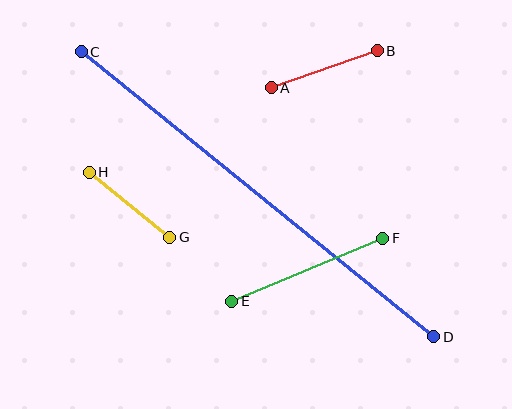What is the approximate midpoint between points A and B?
The midpoint is at approximately (324, 69) pixels.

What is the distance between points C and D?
The distance is approximately 453 pixels.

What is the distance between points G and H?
The distance is approximately 103 pixels.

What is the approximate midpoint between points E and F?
The midpoint is at approximately (307, 270) pixels.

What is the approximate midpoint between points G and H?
The midpoint is at approximately (129, 205) pixels.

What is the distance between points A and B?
The distance is approximately 112 pixels.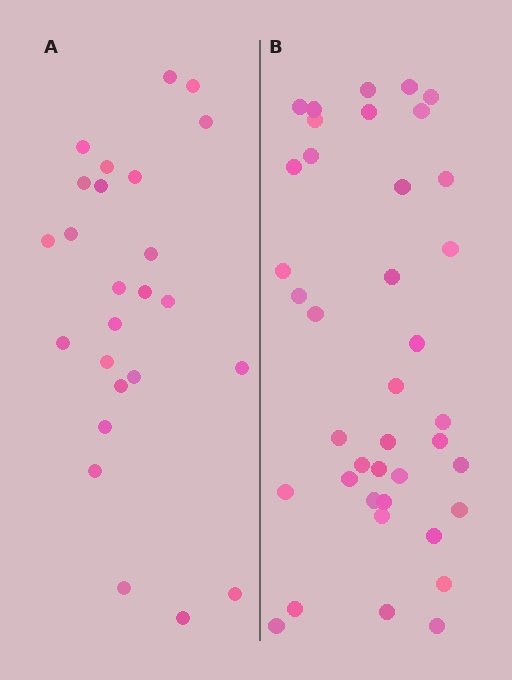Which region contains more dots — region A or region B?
Region B (the right region) has more dots.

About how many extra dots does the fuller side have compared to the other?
Region B has approximately 15 more dots than region A.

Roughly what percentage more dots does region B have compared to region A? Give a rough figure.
About 55% more.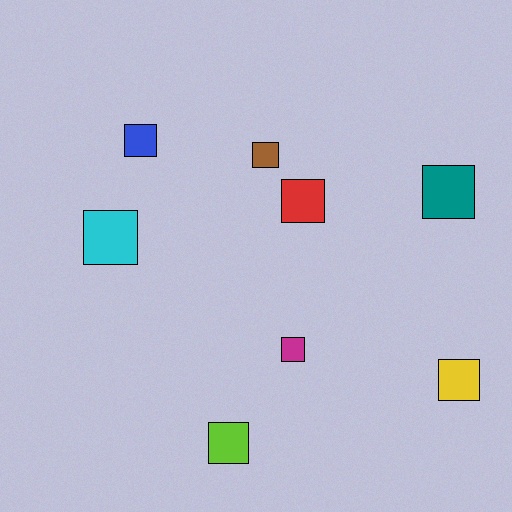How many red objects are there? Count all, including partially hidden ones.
There is 1 red object.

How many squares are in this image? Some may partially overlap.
There are 8 squares.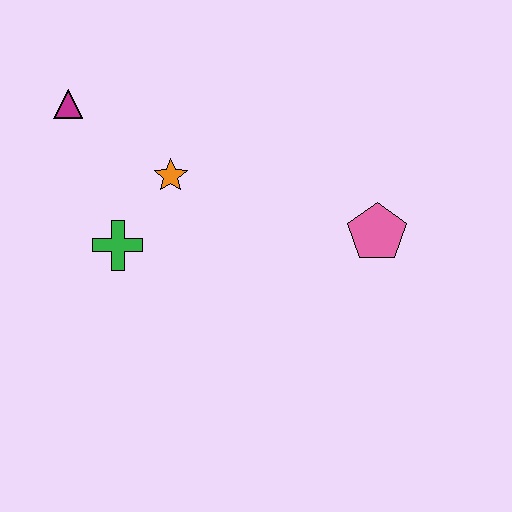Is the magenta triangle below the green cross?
No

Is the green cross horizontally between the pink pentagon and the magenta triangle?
Yes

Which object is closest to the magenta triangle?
The orange star is closest to the magenta triangle.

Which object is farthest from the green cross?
The pink pentagon is farthest from the green cross.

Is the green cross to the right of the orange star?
No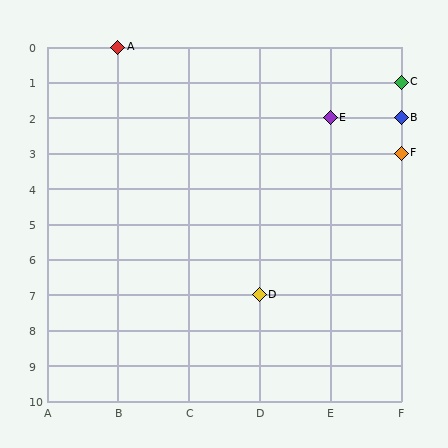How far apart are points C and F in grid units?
Points C and F are 2 rows apart.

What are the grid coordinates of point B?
Point B is at grid coordinates (F, 2).